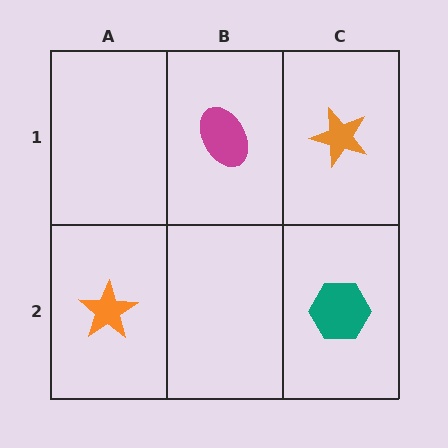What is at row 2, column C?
A teal hexagon.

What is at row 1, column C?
An orange star.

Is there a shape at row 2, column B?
No, that cell is empty.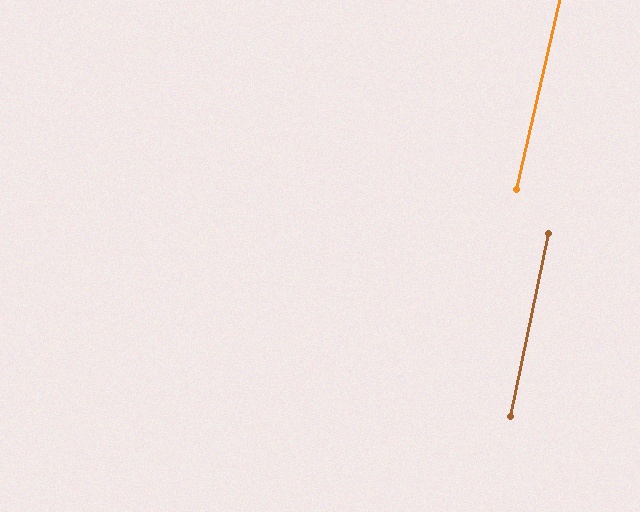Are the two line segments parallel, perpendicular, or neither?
Parallel — their directions differ by only 1.1°.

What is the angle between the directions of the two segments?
Approximately 1 degree.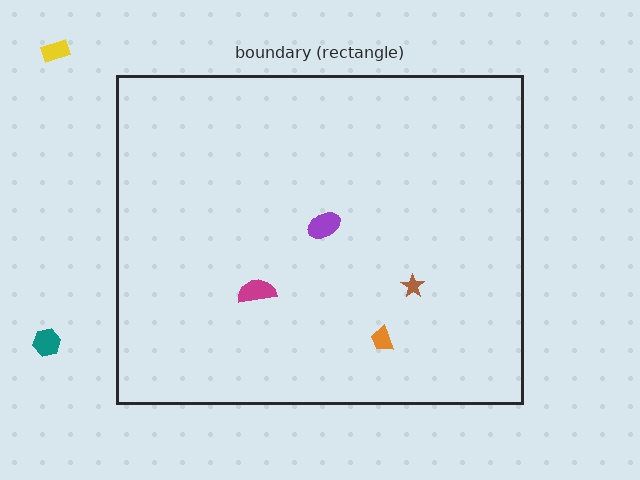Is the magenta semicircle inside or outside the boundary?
Inside.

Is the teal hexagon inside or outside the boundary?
Outside.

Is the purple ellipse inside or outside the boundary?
Inside.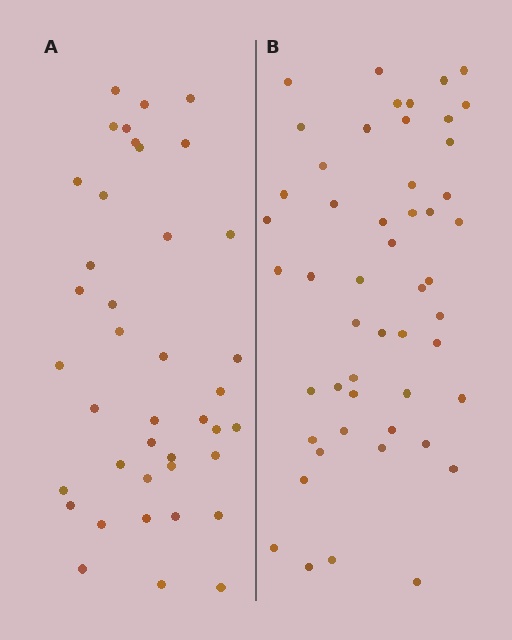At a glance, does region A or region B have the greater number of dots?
Region B (the right region) has more dots.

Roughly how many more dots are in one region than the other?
Region B has roughly 12 or so more dots than region A.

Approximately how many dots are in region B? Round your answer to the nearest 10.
About 50 dots. (The exact count is 51, which rounds to 50.)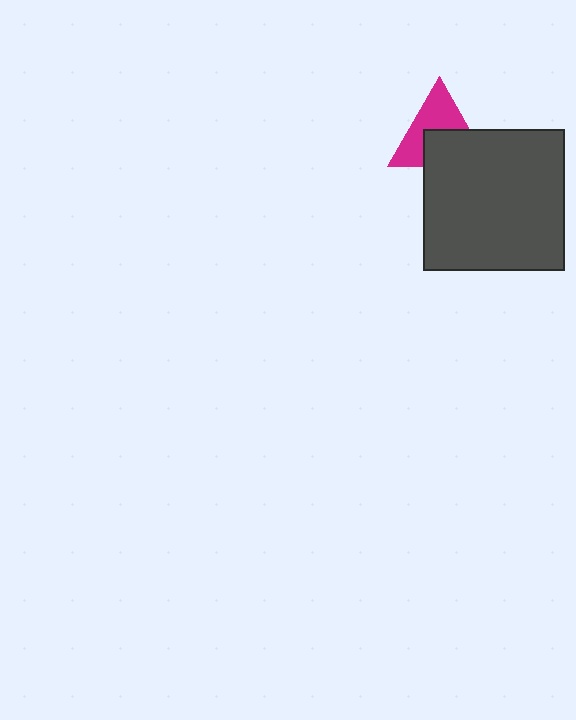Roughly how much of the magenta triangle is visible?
About half of it is visible (roughly 55%).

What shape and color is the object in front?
The object in front is a dark gray square.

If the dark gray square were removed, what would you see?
You would see the complete magenta triangle.